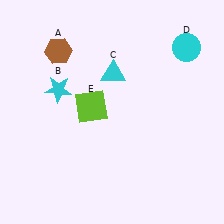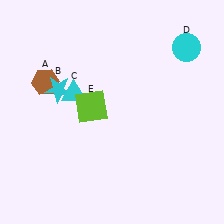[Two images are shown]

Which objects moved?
The objects that moved are: the brown hexagon (A), the cyan triangle (C).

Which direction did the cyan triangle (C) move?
The cyan triangle (C) moved left.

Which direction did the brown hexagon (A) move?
The brown hexagon (A) moved down.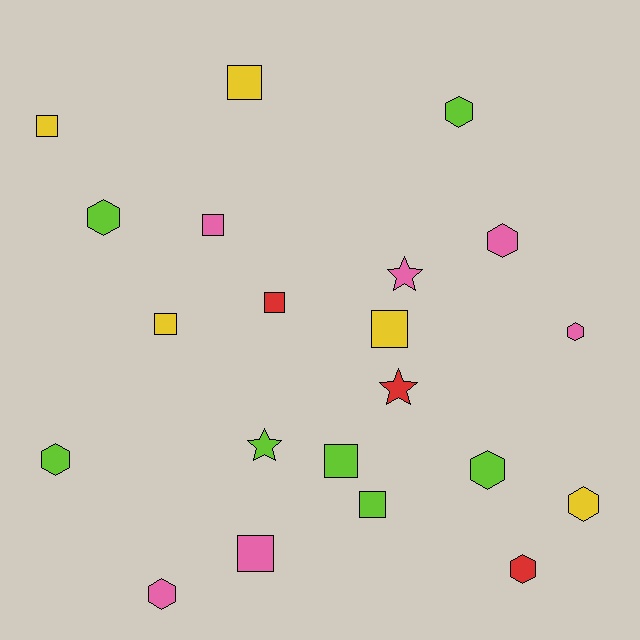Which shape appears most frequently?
Hexagon, with 9 objects.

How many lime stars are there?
There is 1 lime star.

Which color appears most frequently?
Lime, with 7 objects.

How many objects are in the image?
There are 21 objects.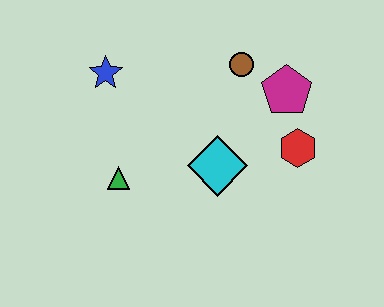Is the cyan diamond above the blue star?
No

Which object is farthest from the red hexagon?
The blue star is farthest from the red hexagon.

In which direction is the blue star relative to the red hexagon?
The blue star is to the left of the red hexagon.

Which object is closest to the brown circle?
The magenta pentagon is closest to the brown circle.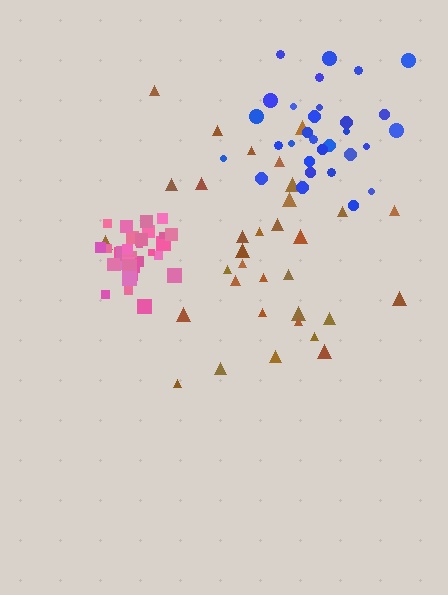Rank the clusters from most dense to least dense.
pink, blue, brown.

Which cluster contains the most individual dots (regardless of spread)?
Pink (35).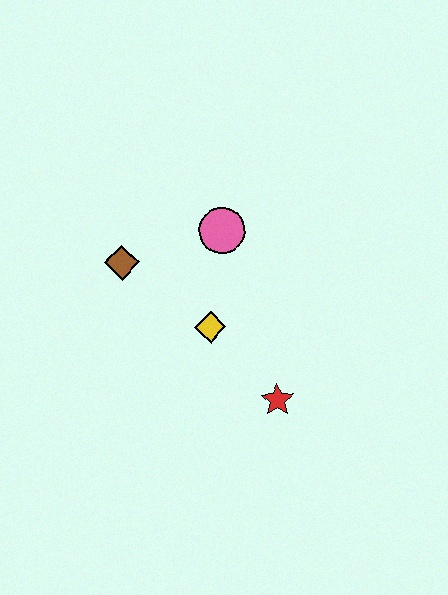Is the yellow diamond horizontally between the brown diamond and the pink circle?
Yes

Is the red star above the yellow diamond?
No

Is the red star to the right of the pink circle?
Yes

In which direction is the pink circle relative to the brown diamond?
The pink circle is to the right of the brown diamond.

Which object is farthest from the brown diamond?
The red star is farthest from the brown diamond.